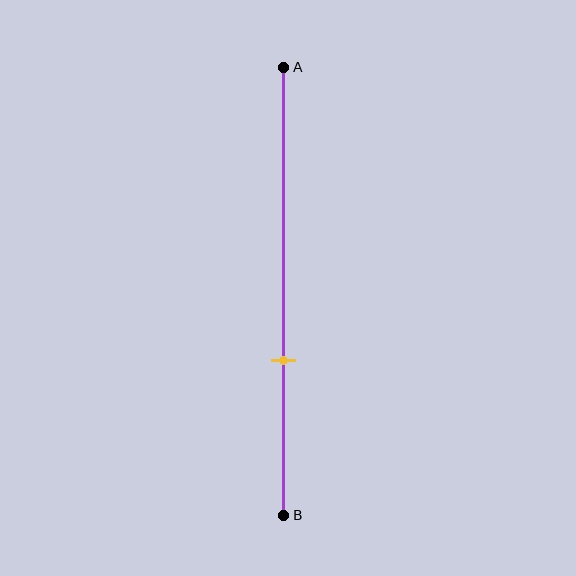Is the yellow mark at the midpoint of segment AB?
No, the mark is at about 65% from A, not at the 50% midpoint.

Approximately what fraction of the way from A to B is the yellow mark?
The yellow mark is approximately 65% of the way from A to B.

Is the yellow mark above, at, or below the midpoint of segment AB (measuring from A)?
The yellow mark is below the midpoint of segment AB.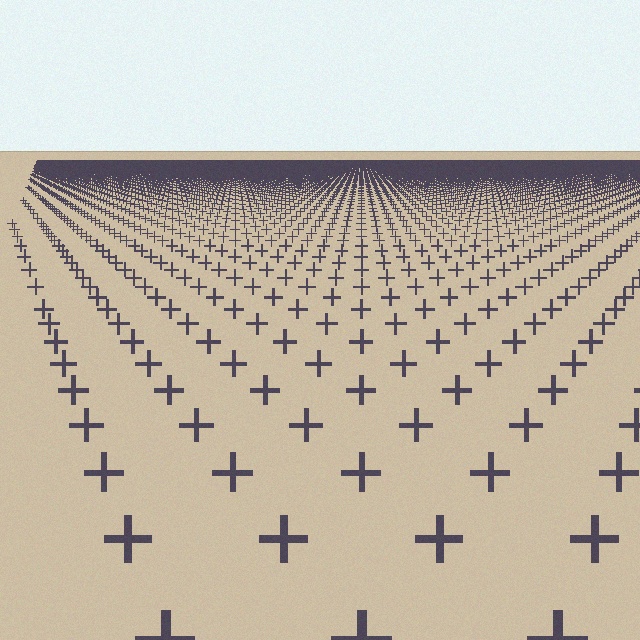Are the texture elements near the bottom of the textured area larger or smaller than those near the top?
Larger. Near the bottom, elements are closer to the viewer and appear at a bigger on-screen size.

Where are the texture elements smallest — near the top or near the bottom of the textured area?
Near the top.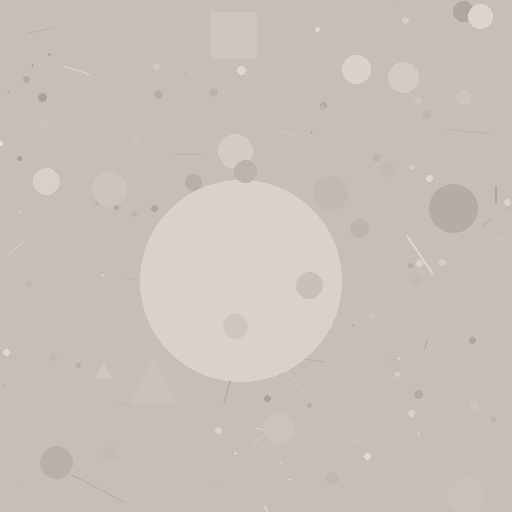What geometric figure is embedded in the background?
A circle is embedded in the background.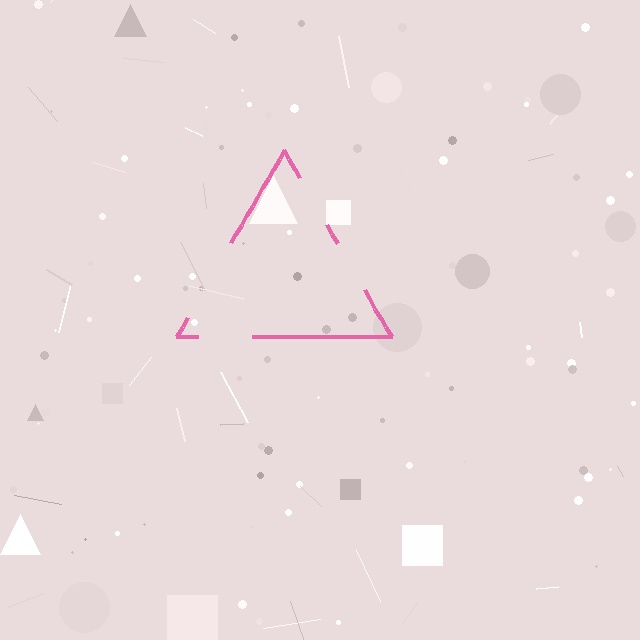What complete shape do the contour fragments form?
The contour fragments form a triangle.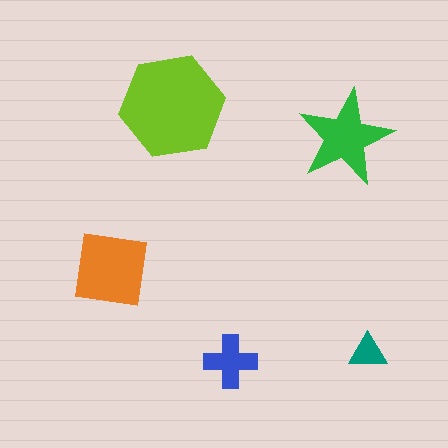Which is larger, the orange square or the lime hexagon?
The lime hexagon.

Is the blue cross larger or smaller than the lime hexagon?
Smaller.